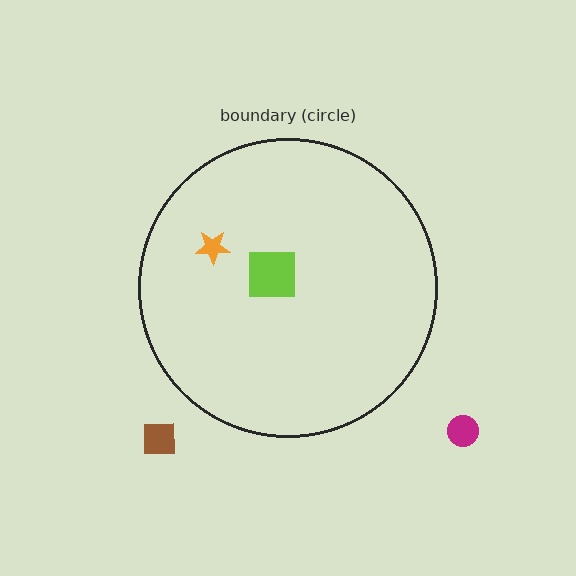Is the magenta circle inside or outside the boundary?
Outside.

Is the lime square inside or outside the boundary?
Inside.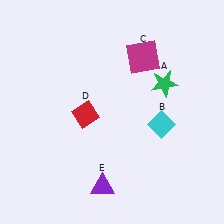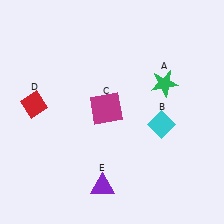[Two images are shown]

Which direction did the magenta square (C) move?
The magenta square (C) moved down.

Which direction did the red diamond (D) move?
The red diamond (D) moved left.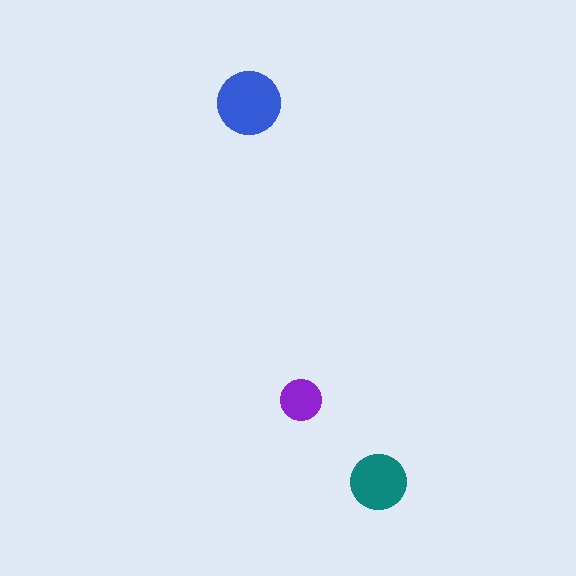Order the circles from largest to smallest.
the blue one, the teal one, the purple one.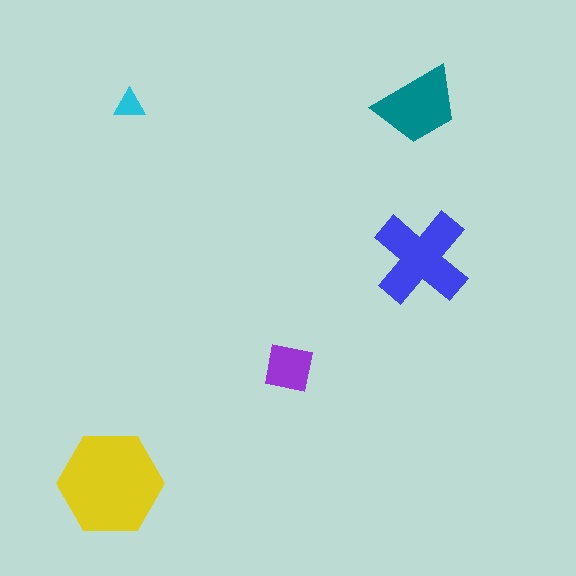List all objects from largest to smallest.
The yellow hexagon, the blue cross, the teal trapezoid, the purple square, the cyan triangle.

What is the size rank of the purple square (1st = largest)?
4th.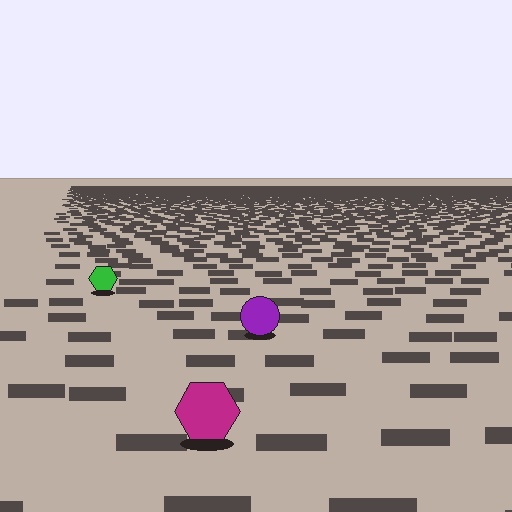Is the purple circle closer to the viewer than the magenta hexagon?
No. The magenta hexagon is closer — you can tell from the texture gradient: the ground texture is coarser near it.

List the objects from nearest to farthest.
From nearest to farthest: the magenta hexagon, the purple circle, the green hexagon.